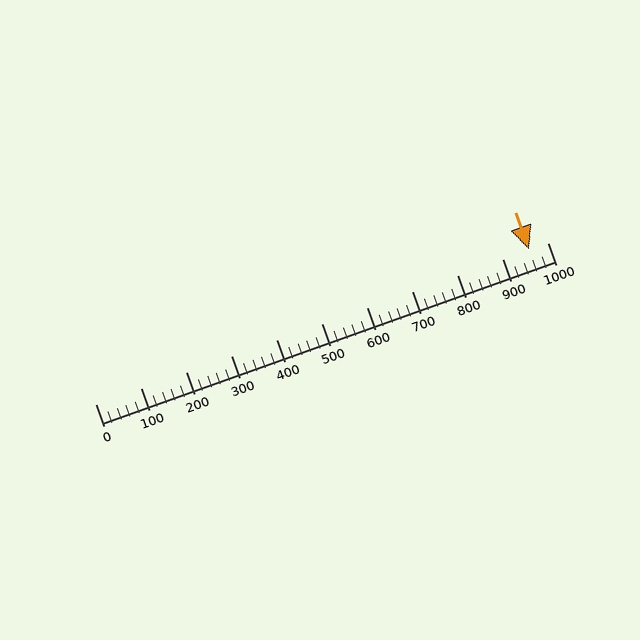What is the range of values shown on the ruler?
The ruler shows values from 0 to 1000.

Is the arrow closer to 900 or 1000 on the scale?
The arrow is closer to 1000.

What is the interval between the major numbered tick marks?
The major tick marks are spaced 100 units apart.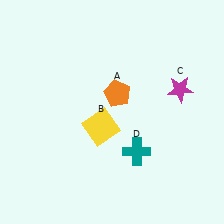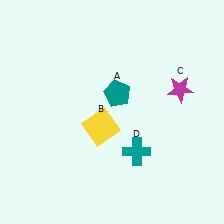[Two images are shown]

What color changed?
The pentagon (A) changed from orange in Image 1 to teal in Image 2.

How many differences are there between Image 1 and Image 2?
There is 1 difference between the two images.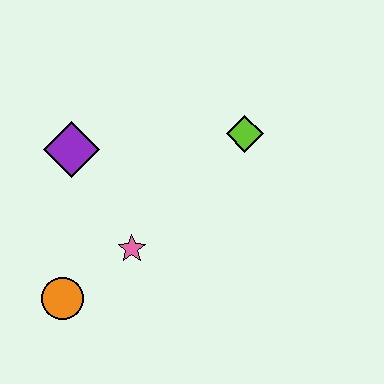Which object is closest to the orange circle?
The pink star is closest to the orange circle.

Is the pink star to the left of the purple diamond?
No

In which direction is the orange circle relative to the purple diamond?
The orange circle is below the purple diamond.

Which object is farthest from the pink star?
The lime diamond is farthest from the pink star.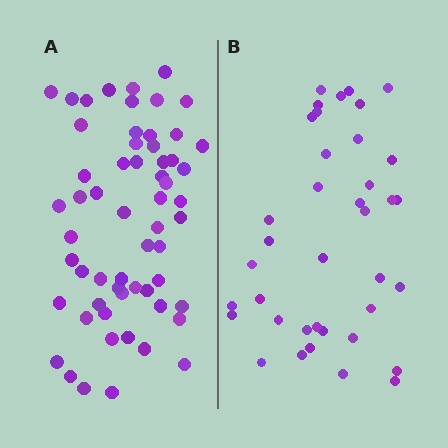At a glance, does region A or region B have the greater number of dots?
Region A (the left region) has more dots.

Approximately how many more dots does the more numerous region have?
Region A has approximately 20 more dots than region B.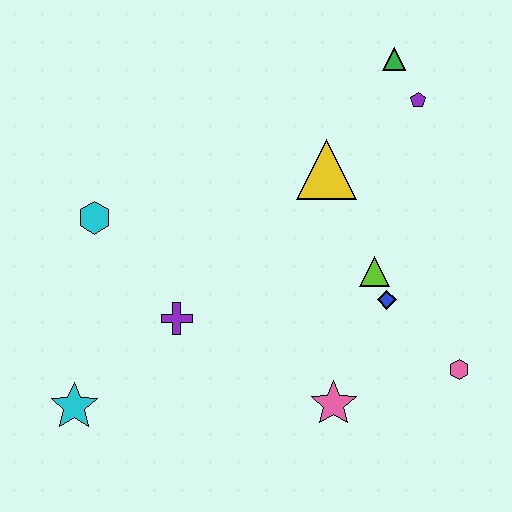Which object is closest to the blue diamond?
The lime triangle is closest to the blue diamond.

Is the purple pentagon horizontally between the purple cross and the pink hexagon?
Yes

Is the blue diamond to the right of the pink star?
Yes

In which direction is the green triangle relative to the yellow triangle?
The green triangle is above the yellow triangle.